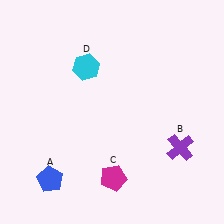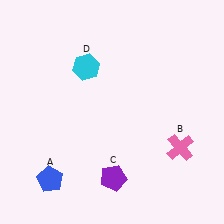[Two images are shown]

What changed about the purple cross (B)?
In Image 1, B is purple. In Image 2, it changed to pink.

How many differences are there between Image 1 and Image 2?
There are 2 differences between the two images.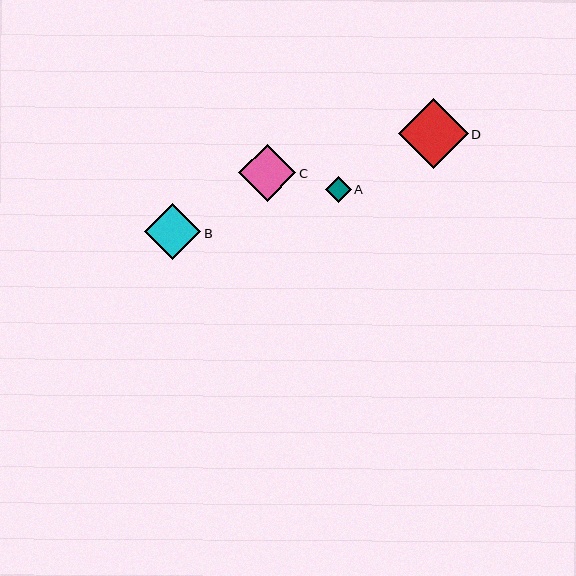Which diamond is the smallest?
Diamond A is the smallest with a size of approximately 26 pixels.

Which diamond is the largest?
Diamond D is the largest with a size of approximately 70 pixels.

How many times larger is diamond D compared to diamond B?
Diamond D is approximately 1.2 times the size of diamond B.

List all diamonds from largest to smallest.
From largest to smallest: D, C, B, A.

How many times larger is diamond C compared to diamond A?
Diamond C is approximately 2.2 times the size of diamond A.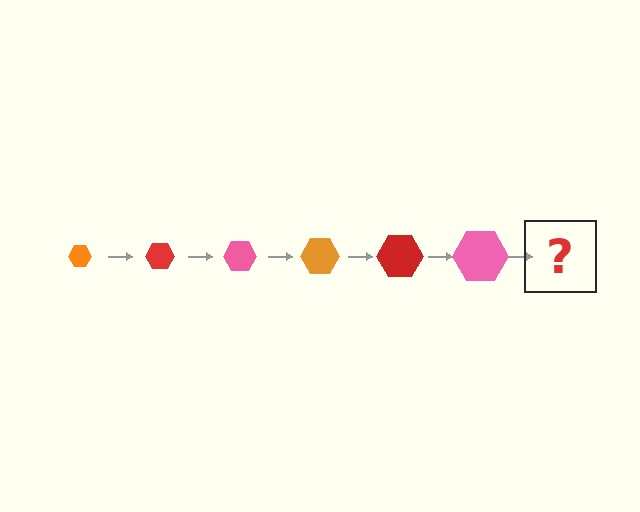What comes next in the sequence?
The next element should be an orange hexagon, larger than the previous one.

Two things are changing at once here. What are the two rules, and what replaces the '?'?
The two rules are that the hexagon grows larger each step and the color cycles through orange, red, and pink. The '?' should be an orange hexagon, larger than the previous one.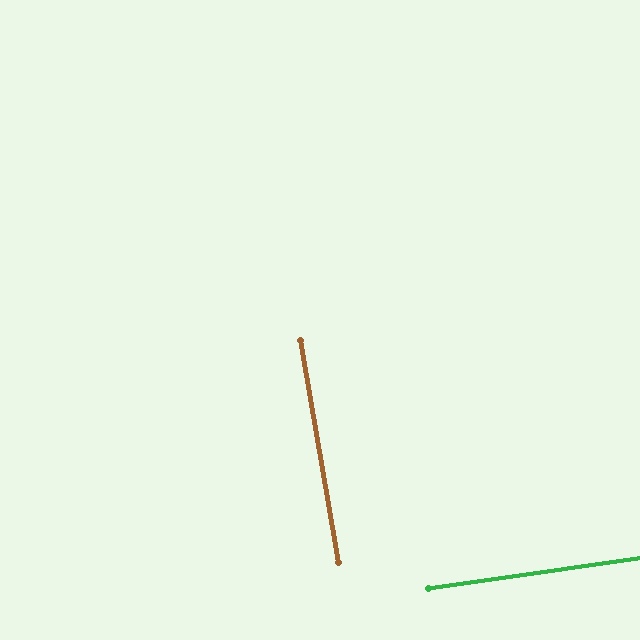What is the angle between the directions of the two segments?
Approximately 89 degrees.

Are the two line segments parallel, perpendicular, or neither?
Perpendicular — they meet at approximately 89°.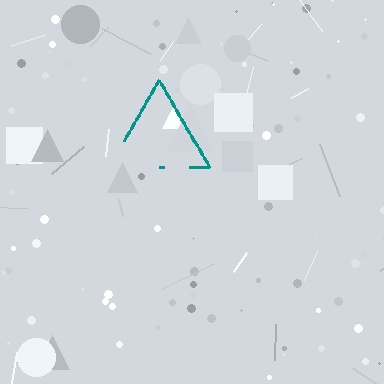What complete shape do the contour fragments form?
The contour fragments form a triangle.